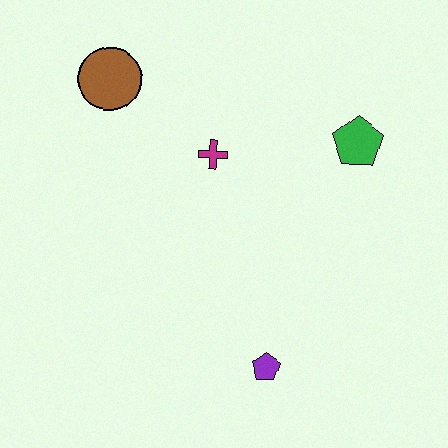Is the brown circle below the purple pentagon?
No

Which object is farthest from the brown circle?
The purple pentagon is farthest from the brown circle.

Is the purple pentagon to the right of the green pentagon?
No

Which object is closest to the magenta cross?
The brown circle is closest to the magenta cross.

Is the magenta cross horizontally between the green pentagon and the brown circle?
Yes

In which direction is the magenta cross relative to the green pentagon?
The magenta cross is to the left of the green pentagon.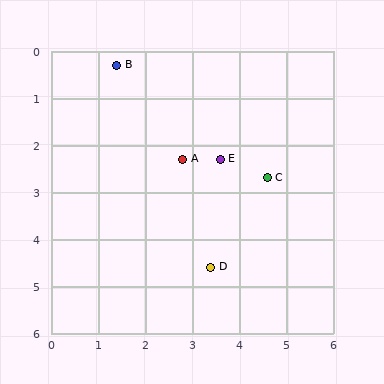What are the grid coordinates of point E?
Point E is at approximately (3.6, 2.3).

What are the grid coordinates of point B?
Point B is at approximately (1.4, 0.3).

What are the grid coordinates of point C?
Point C is at approximately (4.6, 2.7).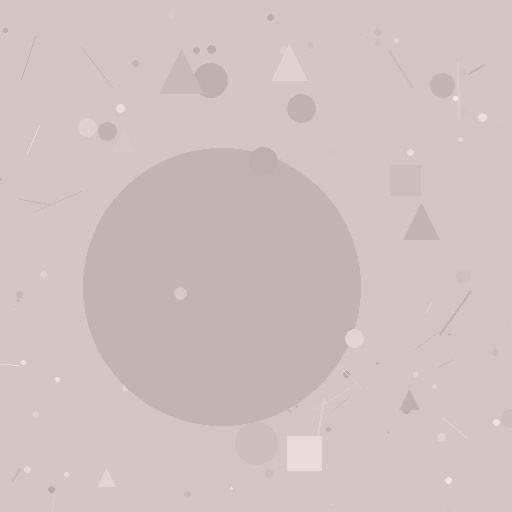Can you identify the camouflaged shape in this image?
The camouflaged shape is a circle.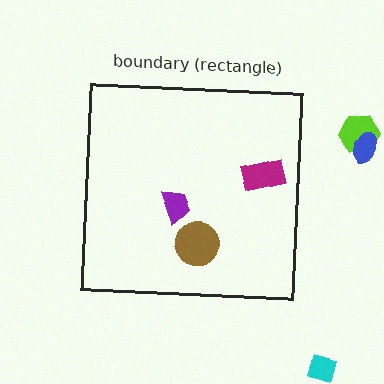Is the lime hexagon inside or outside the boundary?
Outside.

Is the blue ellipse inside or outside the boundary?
Outside.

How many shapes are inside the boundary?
3 inside, 3 outside.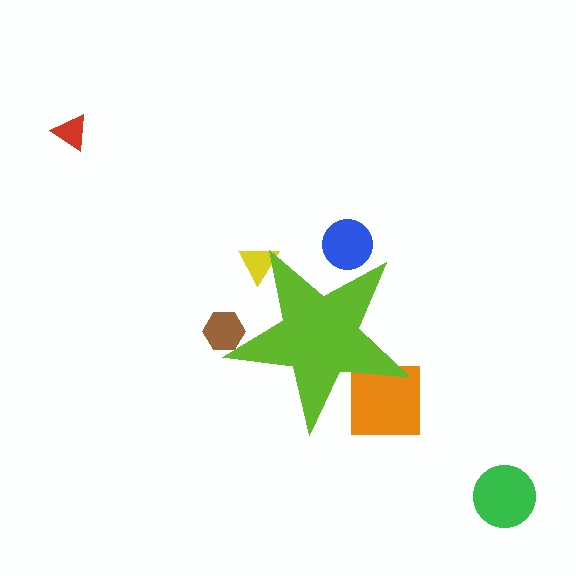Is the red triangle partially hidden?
No, the red triangle is fully visible.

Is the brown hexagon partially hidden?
Yes, the brown hexagon is partially hidden behind the lime star.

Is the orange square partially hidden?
Yes, the orange square is partially hidden behind the lime star.